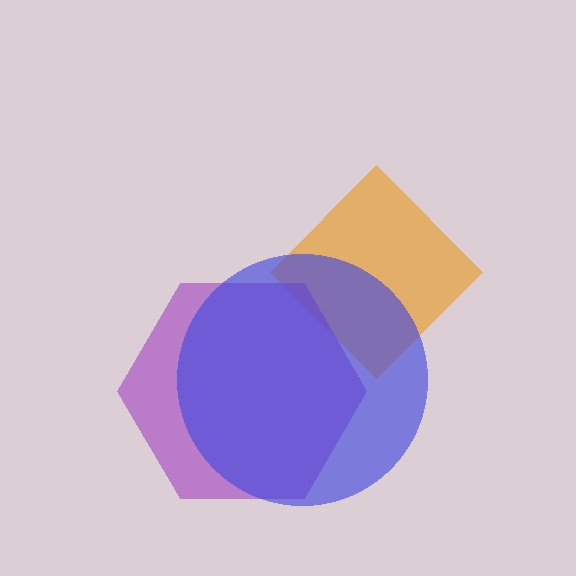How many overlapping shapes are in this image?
There are 3 overlapping shapes in the image.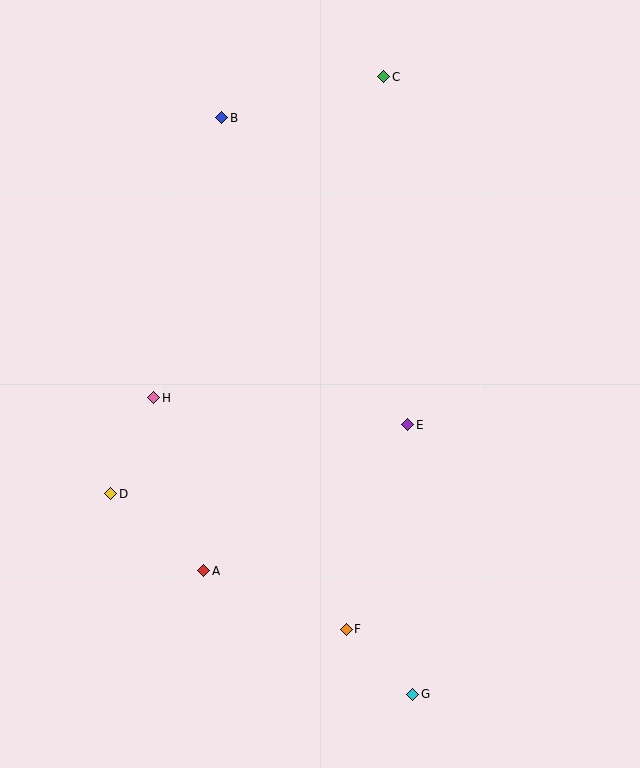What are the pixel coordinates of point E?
Point E is at (408, 425).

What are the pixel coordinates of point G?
Point G is at (413, 694).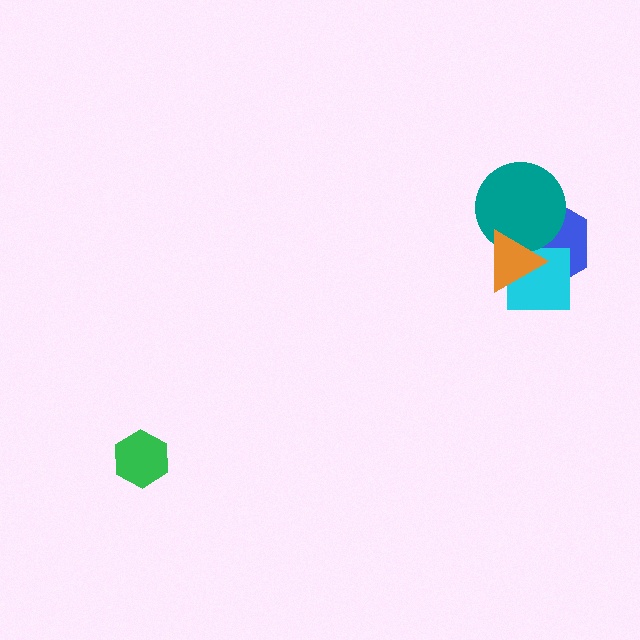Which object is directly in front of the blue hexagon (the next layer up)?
The cyan square is directly in front of the blue hexagon.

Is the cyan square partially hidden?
Yes, it is partially covered by another shape.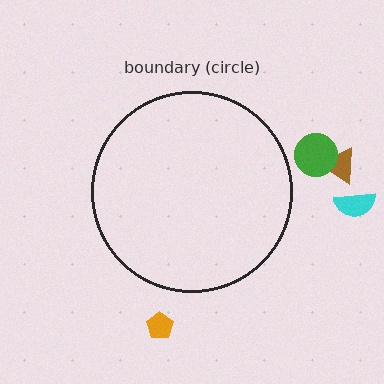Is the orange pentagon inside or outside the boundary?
Outside.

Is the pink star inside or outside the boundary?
Outside.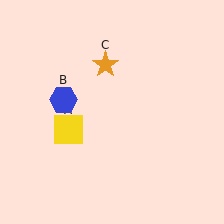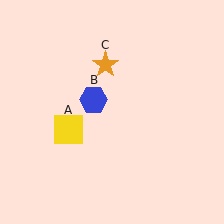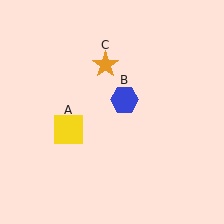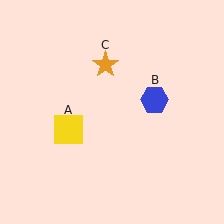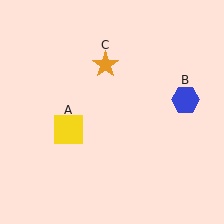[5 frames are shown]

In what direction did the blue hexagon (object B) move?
The blue hexagon (object B) moved right.